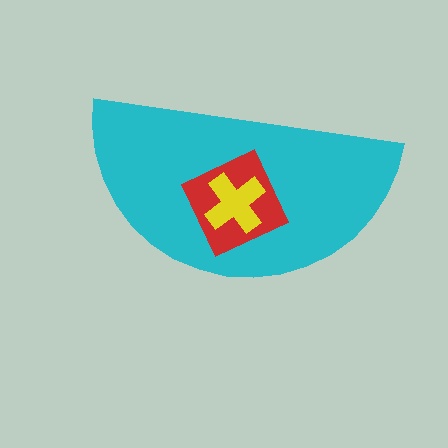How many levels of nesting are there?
3.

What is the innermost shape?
The yellow cross.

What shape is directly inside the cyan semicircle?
The red diamond.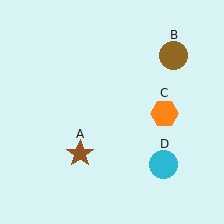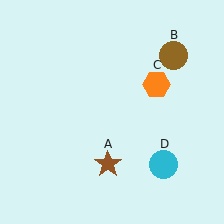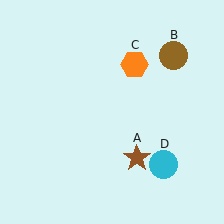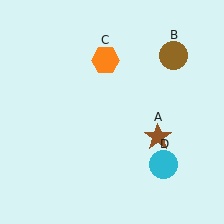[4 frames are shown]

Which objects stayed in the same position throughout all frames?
Brown circle (object B) and cyan circle (object D) remained stationary.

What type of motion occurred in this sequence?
The brown star (object A), orange hexagon (object C) rotated counterclockwise around the center of the scene.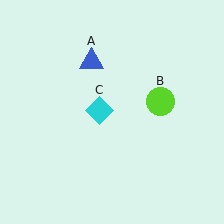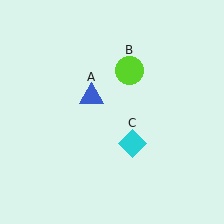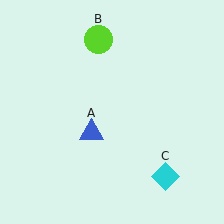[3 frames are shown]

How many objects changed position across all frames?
3 objects changed position: blue triangle (object A), lime circle (object B), cyan diamond (object C).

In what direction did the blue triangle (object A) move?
The blue triangle (object A) moved down.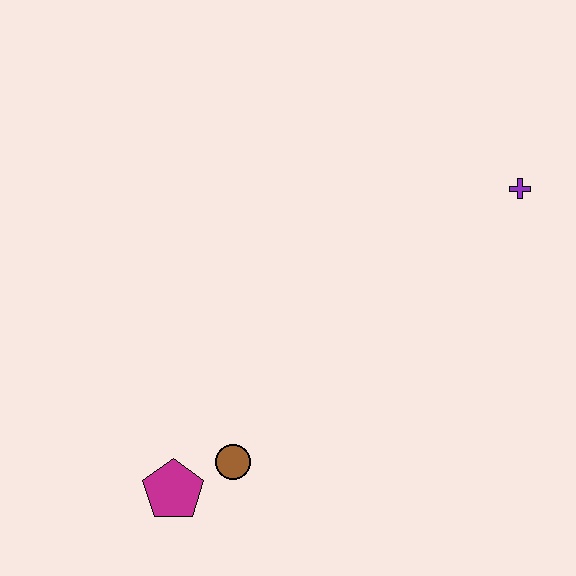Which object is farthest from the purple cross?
The magenta pentagon is farthest from the purple cross.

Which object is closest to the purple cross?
The brown circle is closest to the purple cross.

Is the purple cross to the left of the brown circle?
No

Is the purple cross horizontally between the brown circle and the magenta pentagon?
No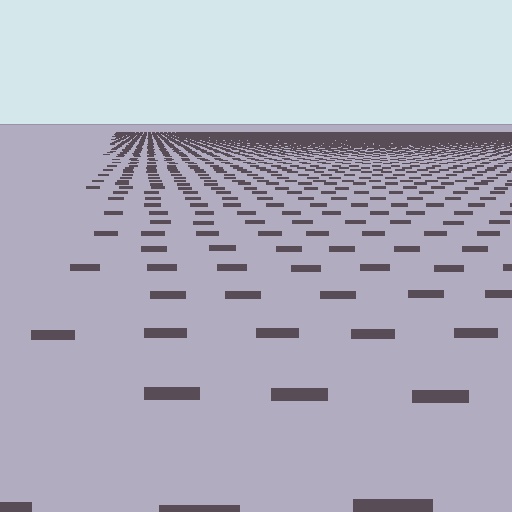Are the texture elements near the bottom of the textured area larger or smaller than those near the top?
Larger. Near the bottom, elements are closer to the viewer and appear at a bigger on-screen size.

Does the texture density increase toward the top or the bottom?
Density increases toward the top.